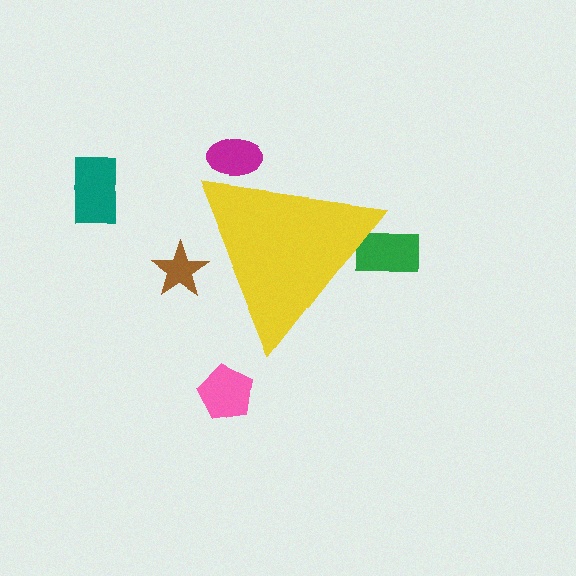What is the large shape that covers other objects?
A yellow triangle.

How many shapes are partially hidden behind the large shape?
3 shapes are partially hidden.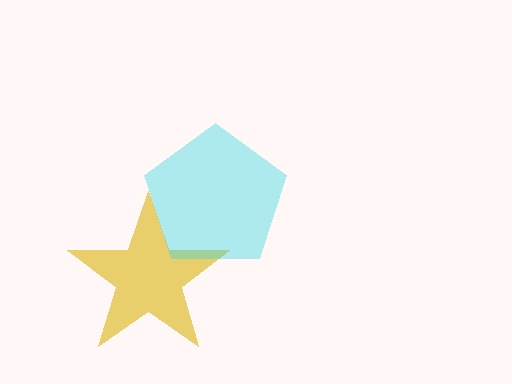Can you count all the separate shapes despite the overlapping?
Yes, there are 2 separate shapes.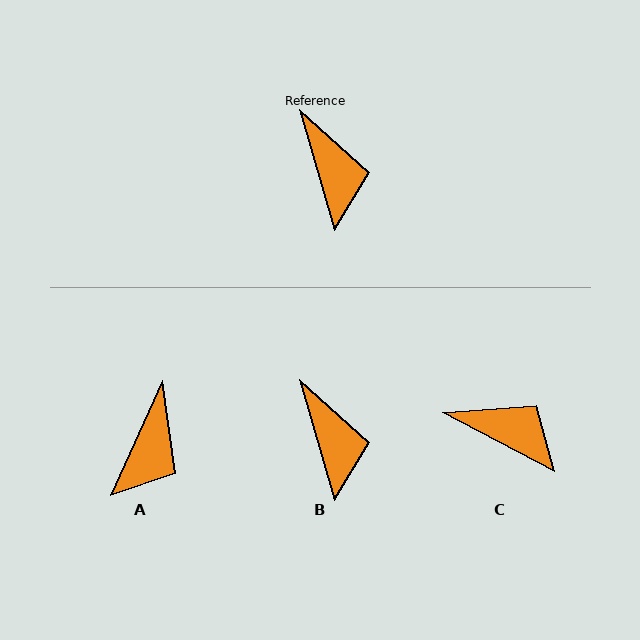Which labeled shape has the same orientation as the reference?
B.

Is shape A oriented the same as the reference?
No, it is off by about 40 degrees.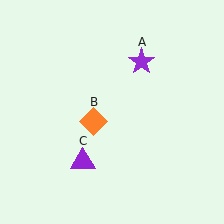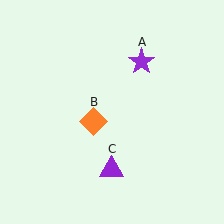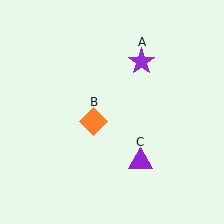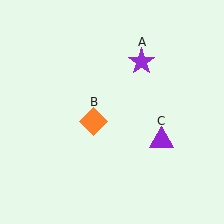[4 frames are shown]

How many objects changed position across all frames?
1 object changed position: purple triangle (object C).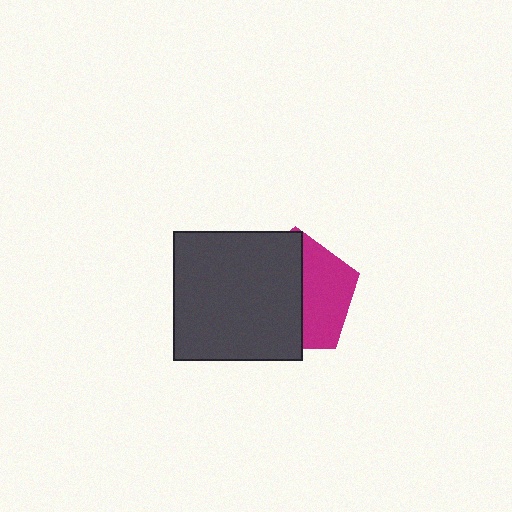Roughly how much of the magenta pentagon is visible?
A small part of it is visible (roughly 42%).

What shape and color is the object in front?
The object in front is a dark gray square.